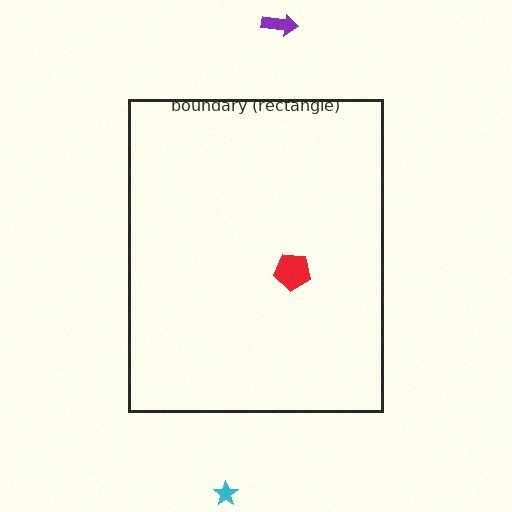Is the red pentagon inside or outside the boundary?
Inside.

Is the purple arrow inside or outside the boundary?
Outside.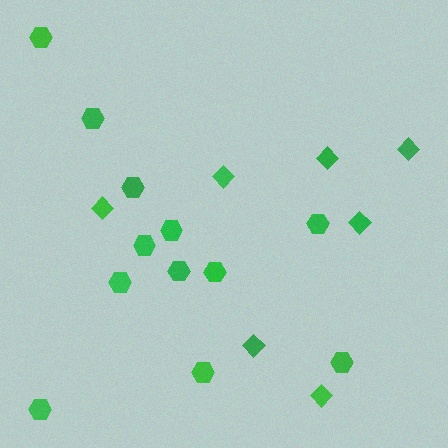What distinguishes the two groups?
There are 2 groups: one group of diamonds (7) and one group of hexagons (12).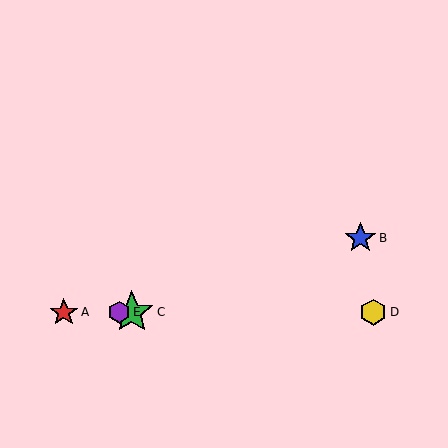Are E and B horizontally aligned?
No, E is at y≈312 and B is at y≈238.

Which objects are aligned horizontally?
Objects A, C, D, E are aligned horizontally.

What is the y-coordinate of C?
Object C is at y≈312.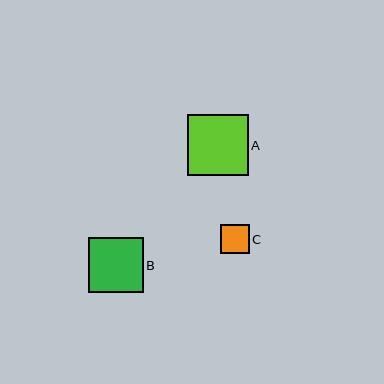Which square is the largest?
Square A is the largest with a size of approximately 61 pixels.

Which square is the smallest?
Square C is the smallest with a size of approximately 29 pixels.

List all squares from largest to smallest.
From largest to smallest: A, B, C.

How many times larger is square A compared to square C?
Square A is approximately 2.1 times the size of square C.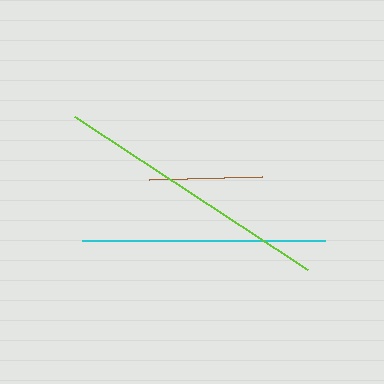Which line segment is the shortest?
The brown line is the shortest at approximately 113 pixels.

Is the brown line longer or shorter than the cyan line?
The cyan line is longer than the brown line.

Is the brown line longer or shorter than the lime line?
The lime line is longer than the brown line.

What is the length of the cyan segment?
The cyan segment is approximately 243 pixels long.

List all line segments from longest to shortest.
From longest to shortest: lime, cyan, brown.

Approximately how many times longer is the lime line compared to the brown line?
The lime line is approximately 2.5 times the length of the brown line.